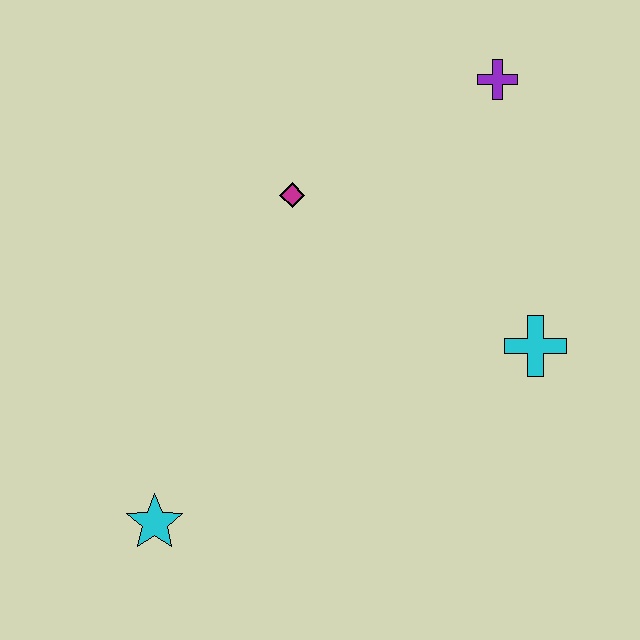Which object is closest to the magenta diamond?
The purple cross is closest to the magenta diamond.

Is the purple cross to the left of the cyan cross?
Yes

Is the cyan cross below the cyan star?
No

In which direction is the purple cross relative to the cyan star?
The purple cross is above the cyan star.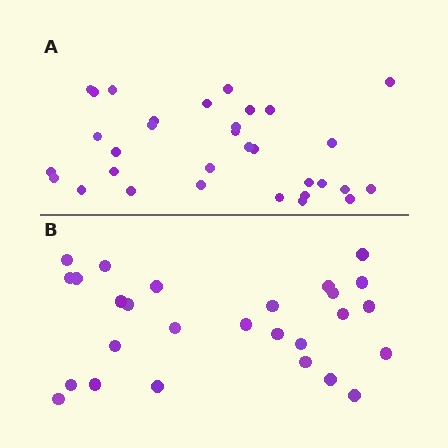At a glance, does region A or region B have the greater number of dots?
Region A (the top region) has more dots.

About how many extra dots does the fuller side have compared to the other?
Region A has about 5 more dots than region B.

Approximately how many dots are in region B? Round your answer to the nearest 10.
About 30 dots. (The exact count is 27, which rounds to 30.)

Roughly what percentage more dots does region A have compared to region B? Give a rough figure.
About 20% more.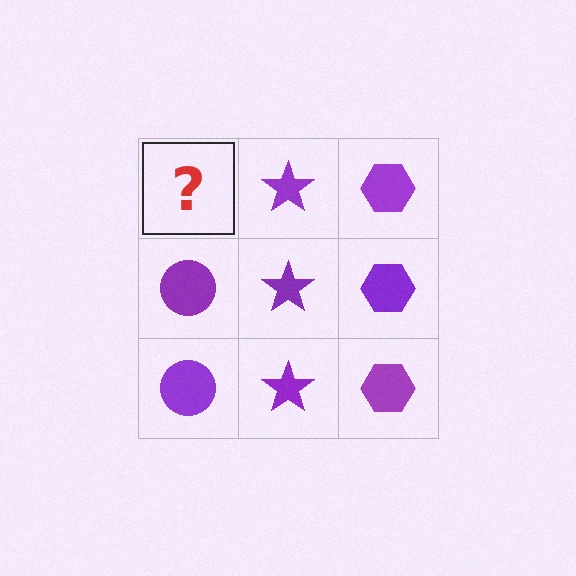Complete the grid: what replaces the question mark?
The question mark should be replaced with a purple circle.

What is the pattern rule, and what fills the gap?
The rule is that each column has a consistent shape. The gap should be filled with a purple circle.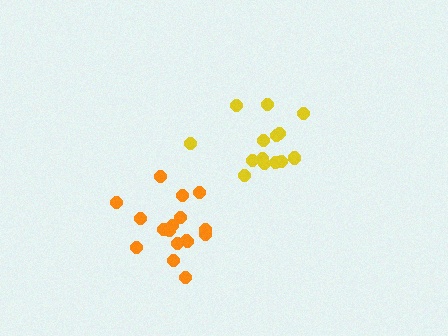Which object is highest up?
The yellow cluster is topmost.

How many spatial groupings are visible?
There are 2 spatial groupings.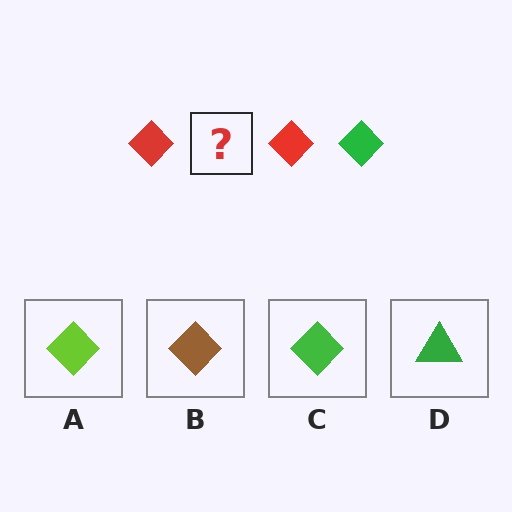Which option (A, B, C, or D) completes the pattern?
C.